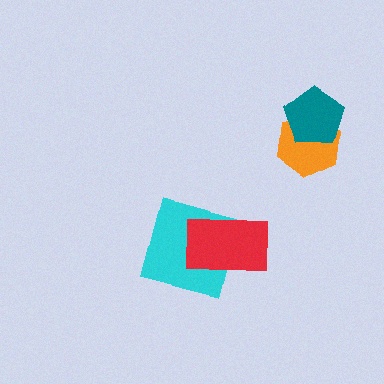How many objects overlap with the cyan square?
1 object overlaps with the cyan square.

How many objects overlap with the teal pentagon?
1 object overlaps with the teal pentagon.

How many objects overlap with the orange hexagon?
1 object overlaps with the orange hexagon.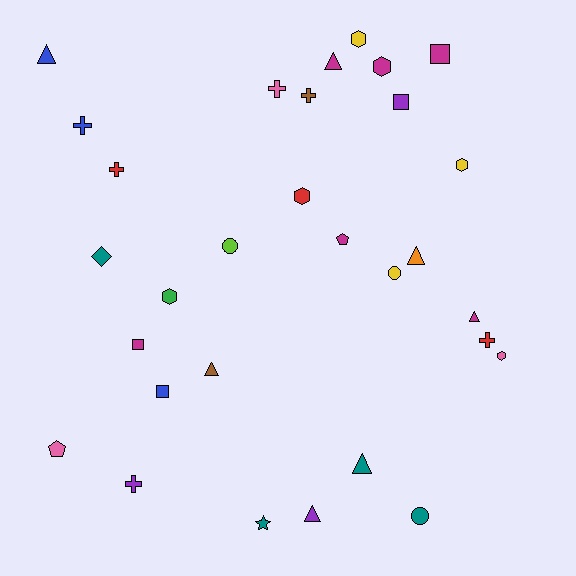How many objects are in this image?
There are 30 objects.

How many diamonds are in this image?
There is 1 diamond.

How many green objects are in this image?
There is 1 green object.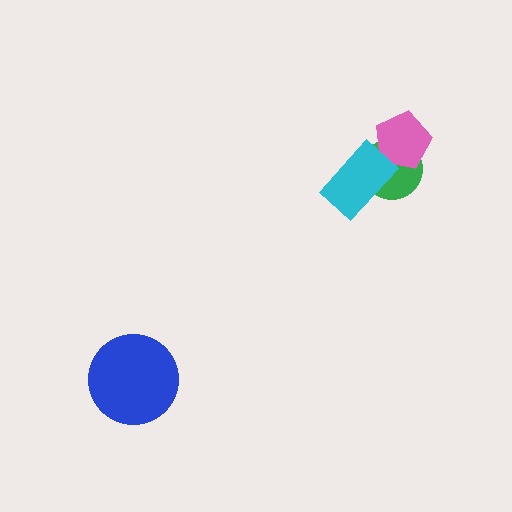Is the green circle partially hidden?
Yes, it is partially covered by another shape.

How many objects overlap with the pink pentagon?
2 objects overlap with the pink pentagon.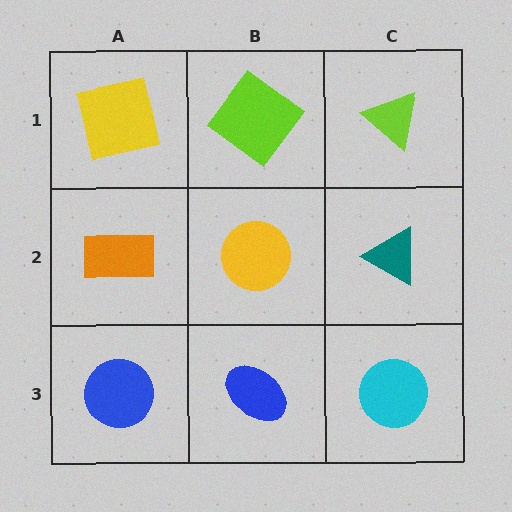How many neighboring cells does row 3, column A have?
2.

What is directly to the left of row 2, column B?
An orange rectangle.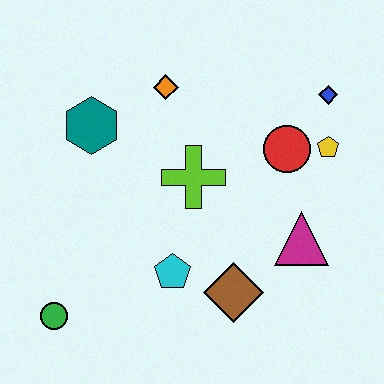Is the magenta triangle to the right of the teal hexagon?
Yes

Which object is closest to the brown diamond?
The cyan pentagon is closest to the brown diamond.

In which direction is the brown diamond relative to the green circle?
The brown diamond is to the right of the green circle.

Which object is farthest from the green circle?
The blue diamond is farthest from the green circle.